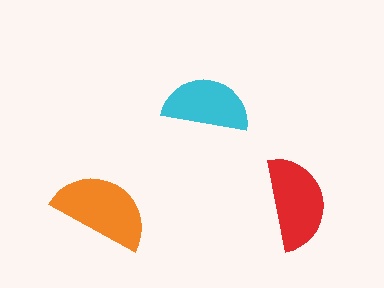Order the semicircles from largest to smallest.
the orange one, the red one, the cyan one.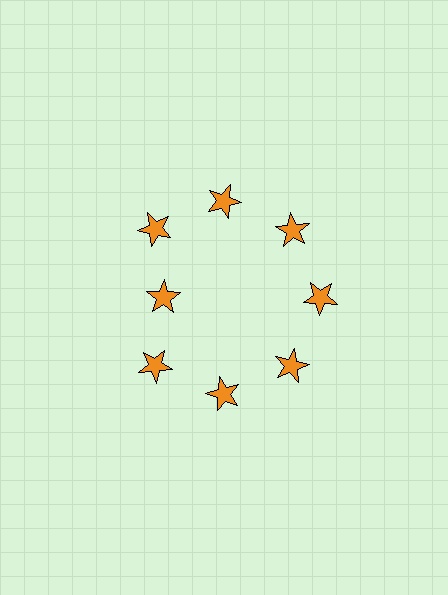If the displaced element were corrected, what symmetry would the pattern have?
It would have 8-fold rotational symmetry — the pattern would map onto itself every 45 degrees.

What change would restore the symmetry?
The symmetry would be restored by moving it outward, back onto the ring so that all 8 stars sit at equal angles and equal distance from the center.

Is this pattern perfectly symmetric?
No. The 8 orange stars are arranged in a ring, but one element near the 9 o'clock position is pulled inward toward the center, breaking the 8-fold rotational symmetry.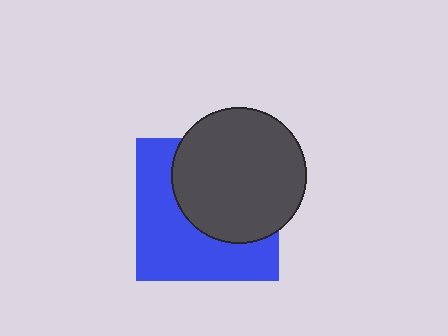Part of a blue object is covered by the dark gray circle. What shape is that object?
It is a square.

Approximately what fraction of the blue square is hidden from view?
Roughly 49% of the blue square is hidden behind the dark gray circle.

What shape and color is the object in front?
The object in front is a dark gray circle.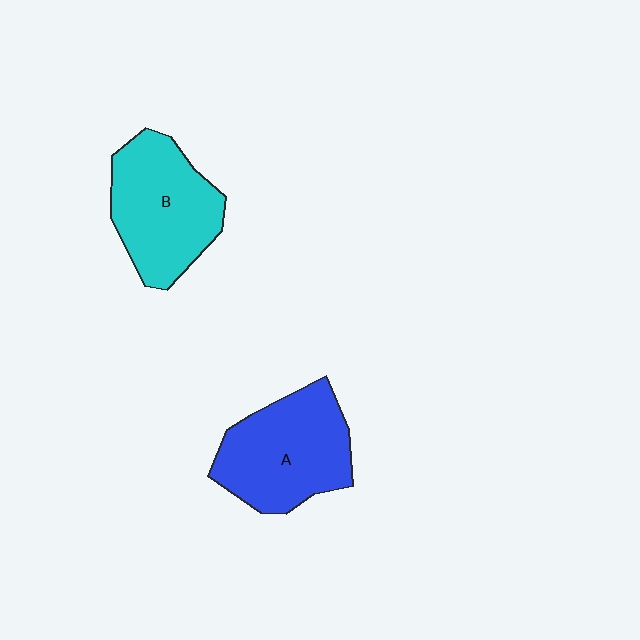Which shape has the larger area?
Shape A (blue).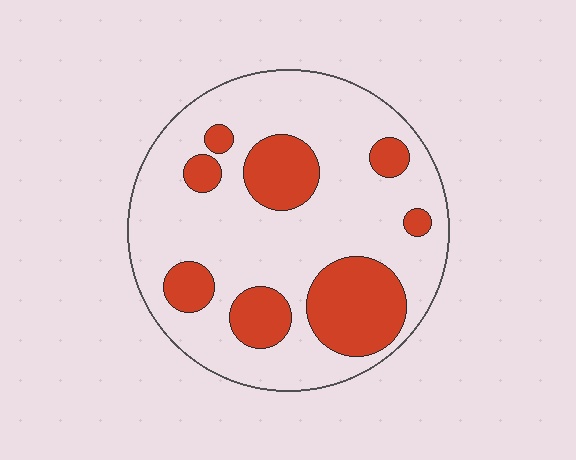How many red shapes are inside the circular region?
8.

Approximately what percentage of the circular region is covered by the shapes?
Approximately 25%.